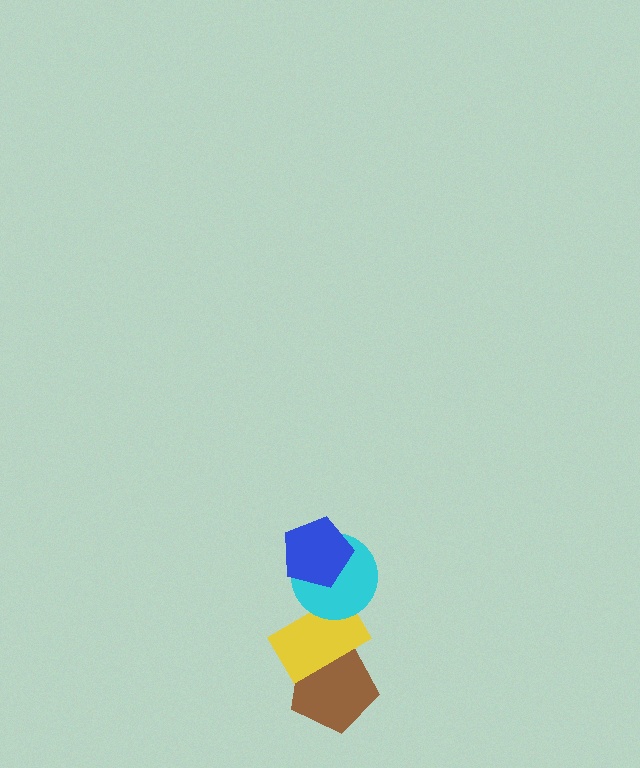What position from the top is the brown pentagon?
The brown pentagon is 4th from the top.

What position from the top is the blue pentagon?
The blue pentagon is 1st from the top.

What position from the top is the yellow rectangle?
The yellow rectangle is 3rd from the top.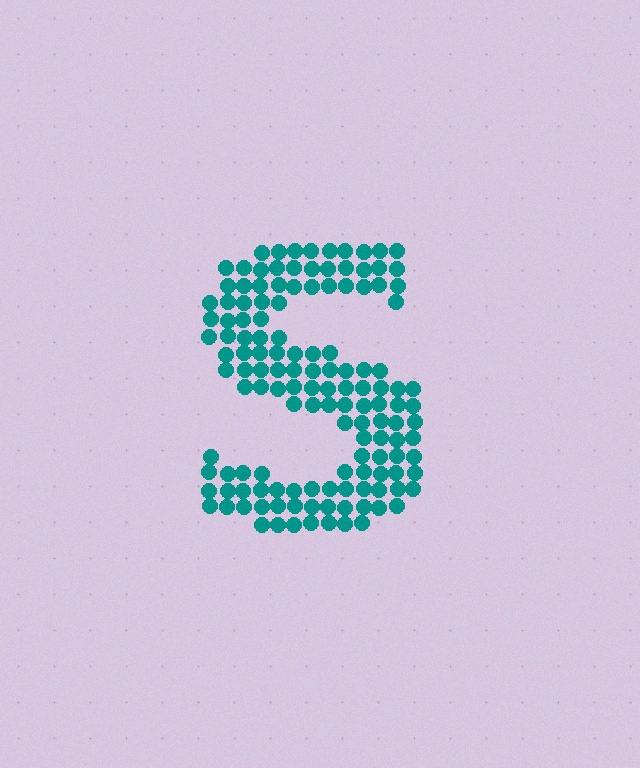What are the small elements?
The small elements are circles.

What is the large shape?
The large shape is the letter S.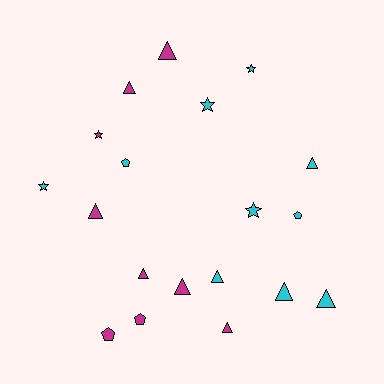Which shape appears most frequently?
Triangle, with 10 objects.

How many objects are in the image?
There are 19 objects.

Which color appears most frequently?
Cyan, with 10 objects.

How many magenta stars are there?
There is 1 magenta star.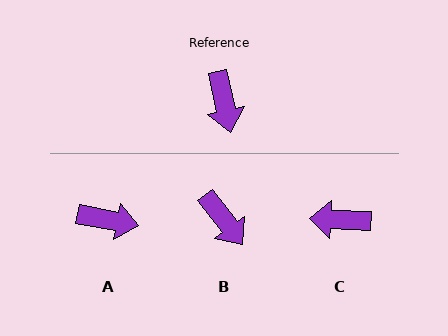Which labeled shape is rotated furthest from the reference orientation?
C, about 105 degrees away.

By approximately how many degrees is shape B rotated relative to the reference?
Approximately 25 degrees counter-clockwise.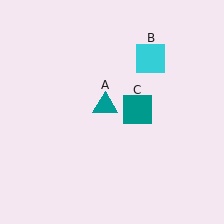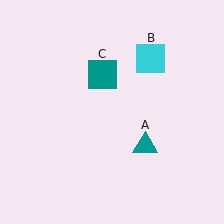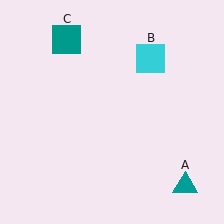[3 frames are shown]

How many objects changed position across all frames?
2 objects changed position: teal triangle (object A), teal square (object C).